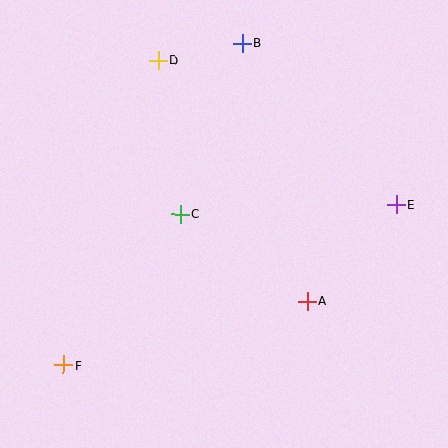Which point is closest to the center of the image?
Point C at (181, 214) is closest to the center.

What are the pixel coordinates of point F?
Point F is at (63, 365).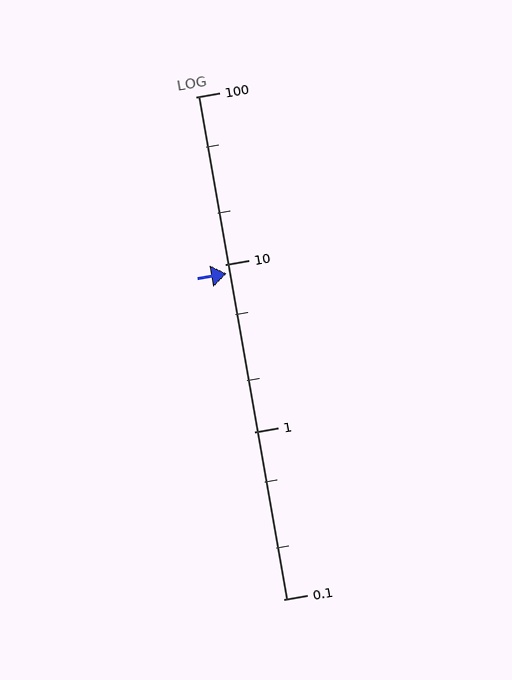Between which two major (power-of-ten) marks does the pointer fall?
The pointer is between 1 and 10.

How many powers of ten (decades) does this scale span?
The scale spans 3 decades, from 0.1 to 100.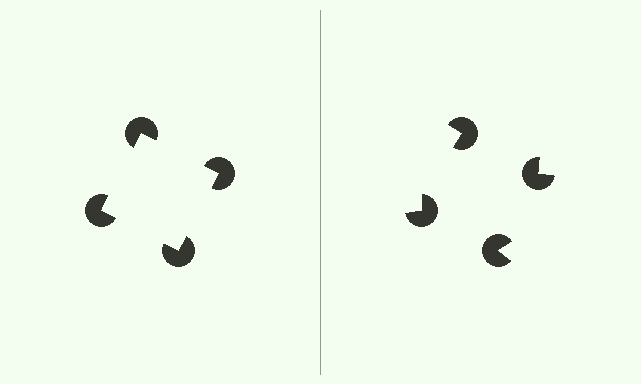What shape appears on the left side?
An illusory square.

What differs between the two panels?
The pac-man discs are positioned identically on both sides; only the wedge orientations differ. On the left they align to a square; on the right they are misaligned.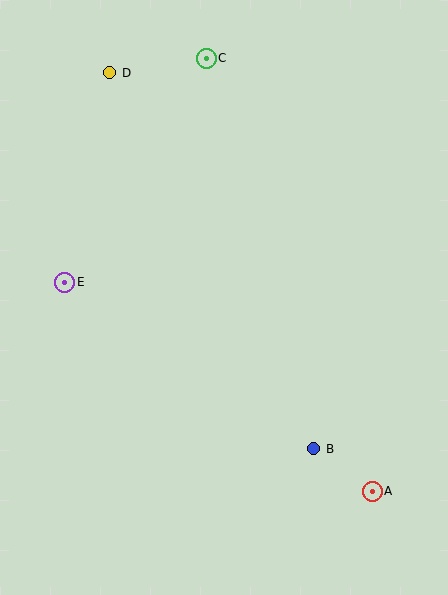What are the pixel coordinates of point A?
Point A is at (372, 491).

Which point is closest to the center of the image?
Point E at (65, 282) is closest to the center.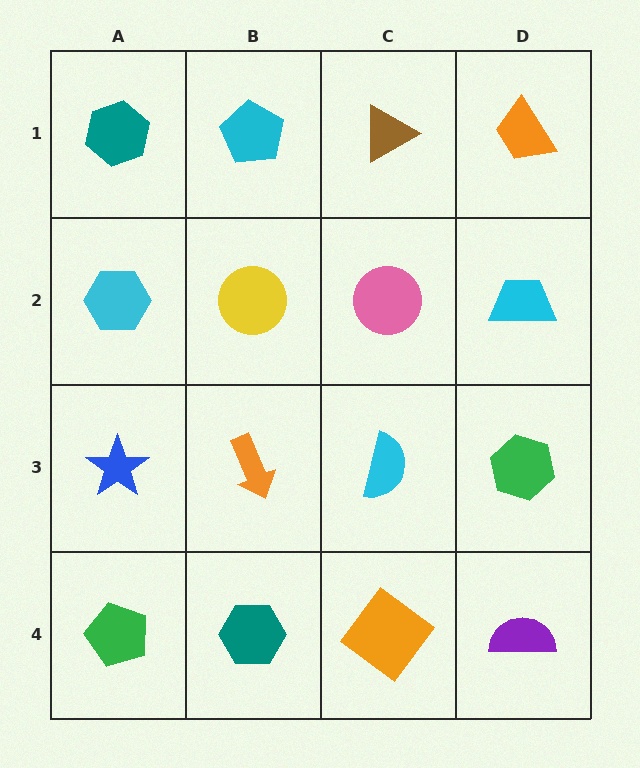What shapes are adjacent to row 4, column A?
A blue star (row 3, column A), a teal hexagon (row 4, column B).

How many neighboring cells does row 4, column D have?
2.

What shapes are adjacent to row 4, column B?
An orange arrow (row 3, column B), a green pentagon (row 4, column A), an orange diamond (row 4, column C).